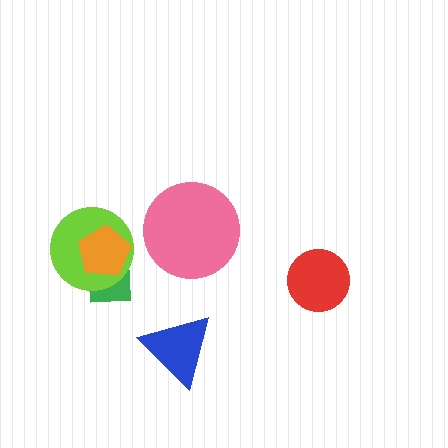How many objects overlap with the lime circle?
2 objects overlap with the lime circle.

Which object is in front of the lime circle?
The orange pentagon is in front of the lime circle.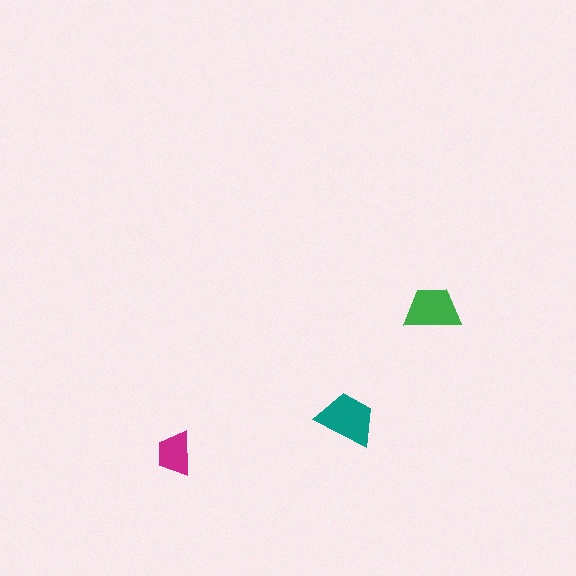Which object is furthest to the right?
The green trapezoid is rightmost.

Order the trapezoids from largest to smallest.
the teal one, the green one, the magenta one.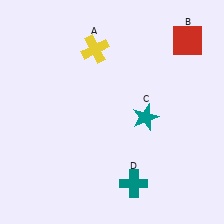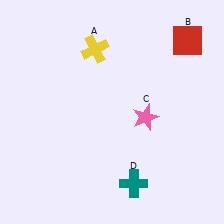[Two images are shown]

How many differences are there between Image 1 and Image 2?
There is 1 difference between the two images.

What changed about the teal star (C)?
In Image 1, C is teal. In Image 2, it changed to pink.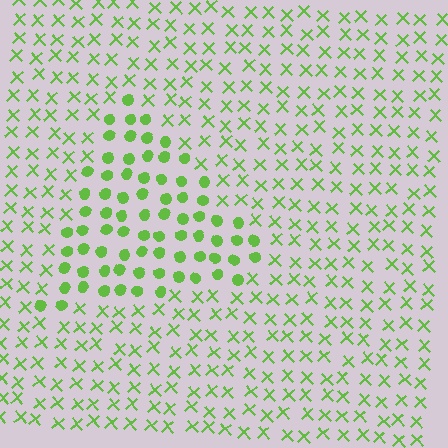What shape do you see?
I see a triangle.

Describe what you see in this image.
The image is filled with small lime elements arranged in a uniform grid. A triangle-shaped region contains circles, while the surrounding area contains X marks. The boundary is defined purely by the change in element shape.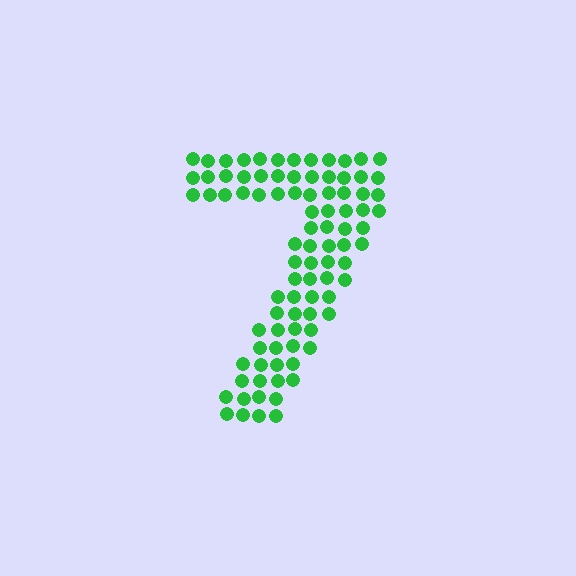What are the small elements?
The small elements are circles.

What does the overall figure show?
The overall figure shows the digit 7.